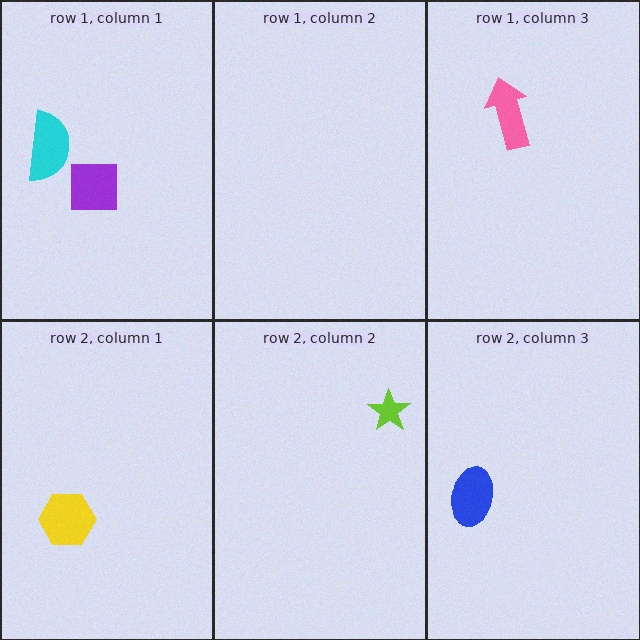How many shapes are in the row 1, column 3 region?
1.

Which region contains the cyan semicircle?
The row 1, column 1 region.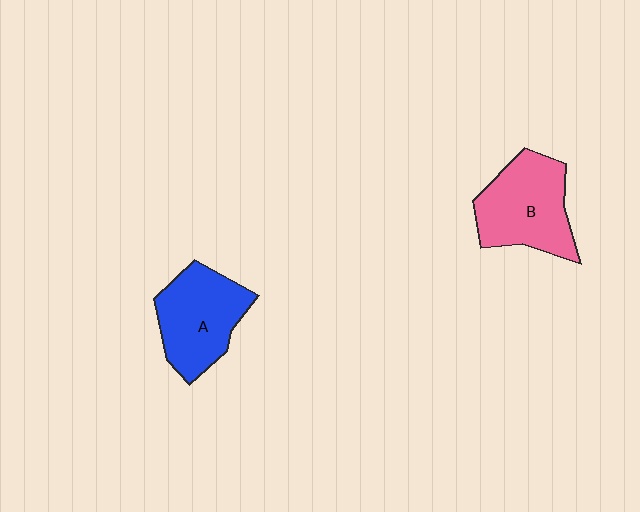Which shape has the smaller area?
Shape A (blue).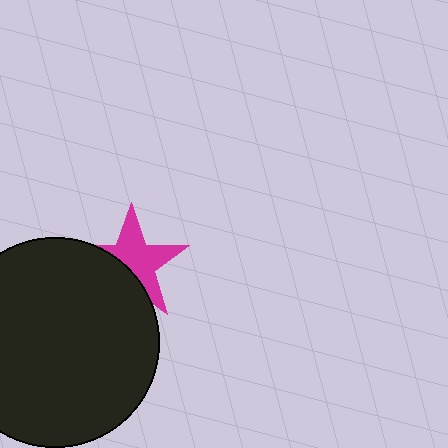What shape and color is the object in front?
The object in front is a black circle.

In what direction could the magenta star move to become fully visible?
The magenta star could move toward the upper-right. That would shift it out from behind the black circle entirely.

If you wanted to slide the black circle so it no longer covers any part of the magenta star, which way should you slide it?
Slide it toward the lower-left — that is the most direct way to separate the two shapes.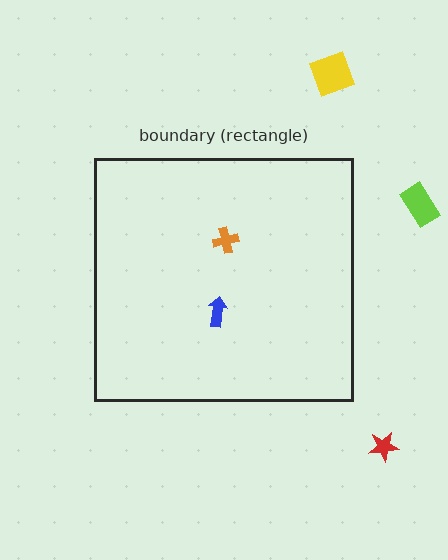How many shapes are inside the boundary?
2 inside, 3 outside.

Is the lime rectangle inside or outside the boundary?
Outside.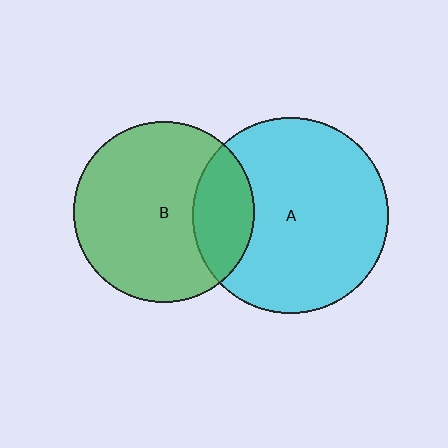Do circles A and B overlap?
Yes.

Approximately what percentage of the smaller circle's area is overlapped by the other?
Approximately 25%.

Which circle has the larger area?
Circle A (cyan).